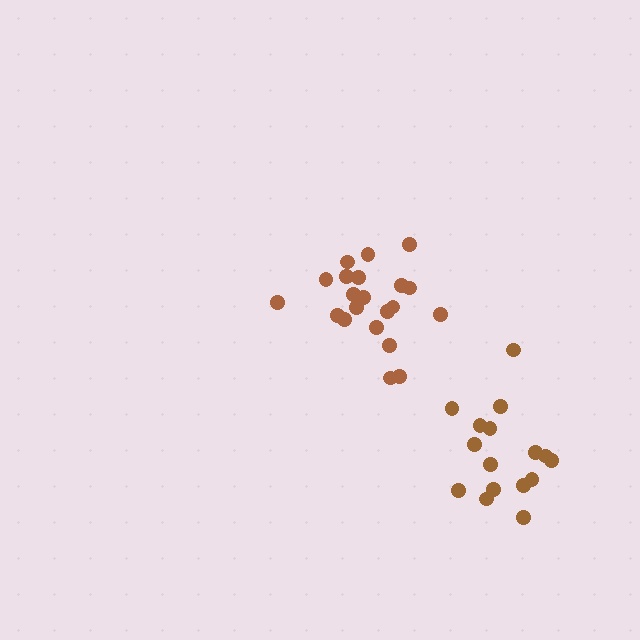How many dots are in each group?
Group 1: 16 dots, Group 2: 21 dots (37 total).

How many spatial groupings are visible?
There are 2 spatial groupings.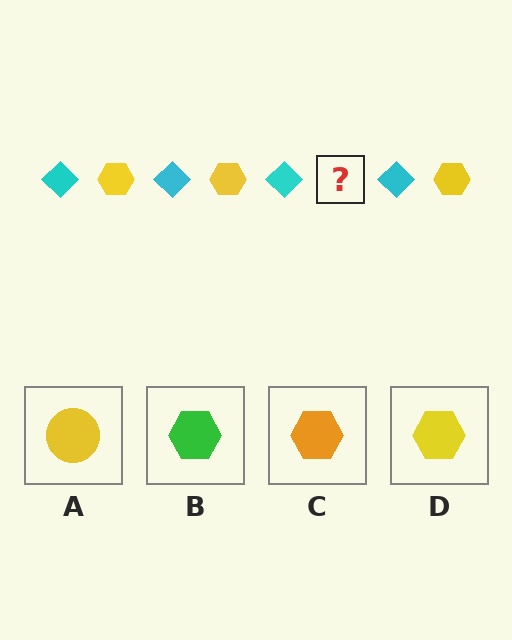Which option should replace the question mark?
Option D.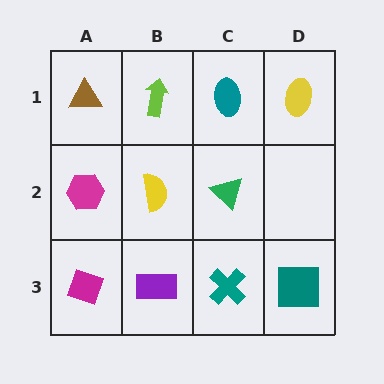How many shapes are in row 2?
3 shapes.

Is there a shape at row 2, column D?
No, that cell is empty.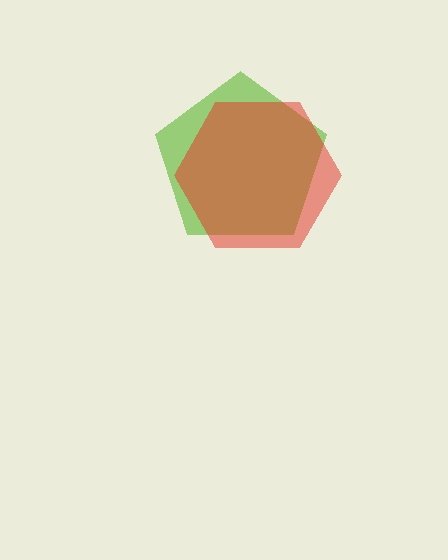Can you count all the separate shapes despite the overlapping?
Yes, there are 2 separate shapes.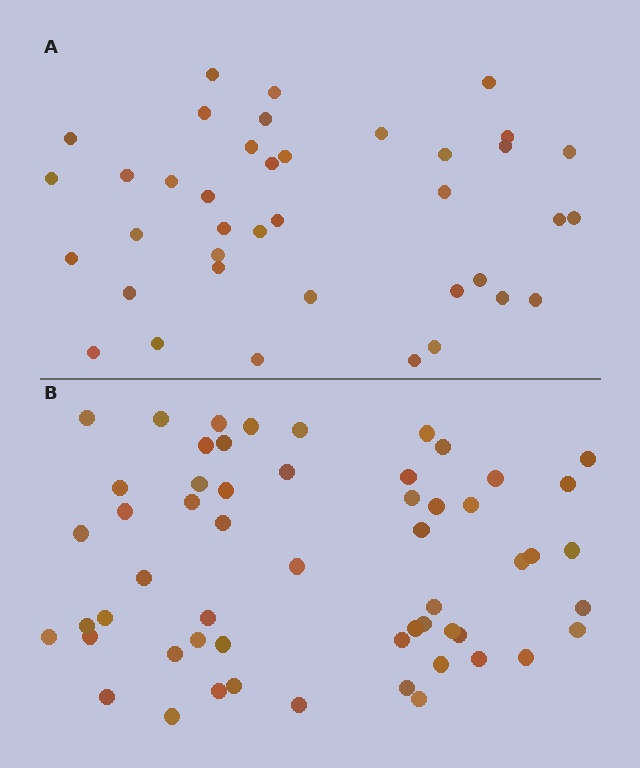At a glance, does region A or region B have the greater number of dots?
Region B (the bottom region) has more dots.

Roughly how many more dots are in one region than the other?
Region B has approximately 15 more dots than region A.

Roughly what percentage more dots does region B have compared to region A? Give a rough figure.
About 45% more.